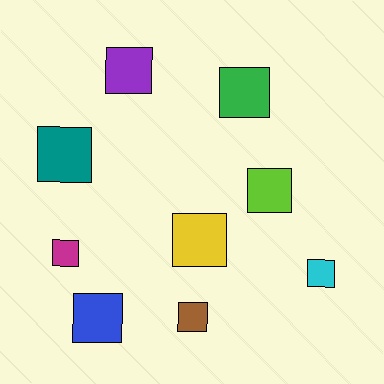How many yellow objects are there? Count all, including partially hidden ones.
There is 1 yellow object.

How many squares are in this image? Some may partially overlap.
There are 9 squares.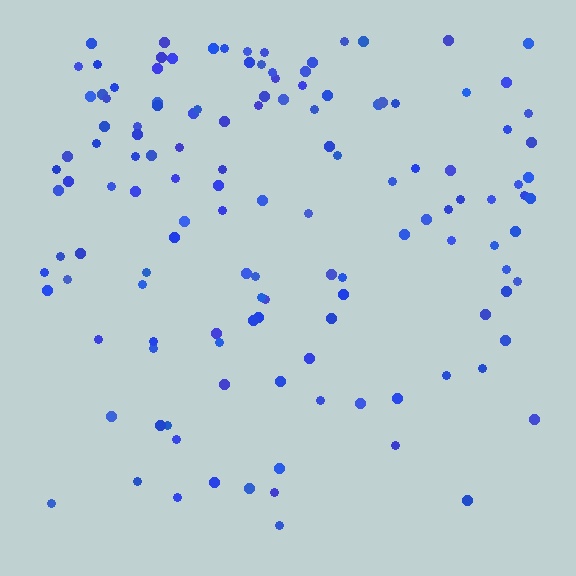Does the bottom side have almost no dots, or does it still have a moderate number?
Still a moderate number, just noticeably fewer than the top.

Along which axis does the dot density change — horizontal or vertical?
Vertical.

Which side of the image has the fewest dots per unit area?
The bottom.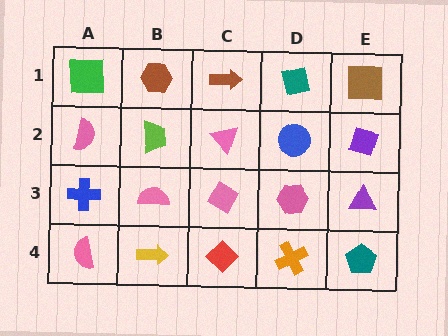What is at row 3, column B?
A pink semicircle.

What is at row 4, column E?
A teal pentagon.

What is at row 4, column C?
A red diamond.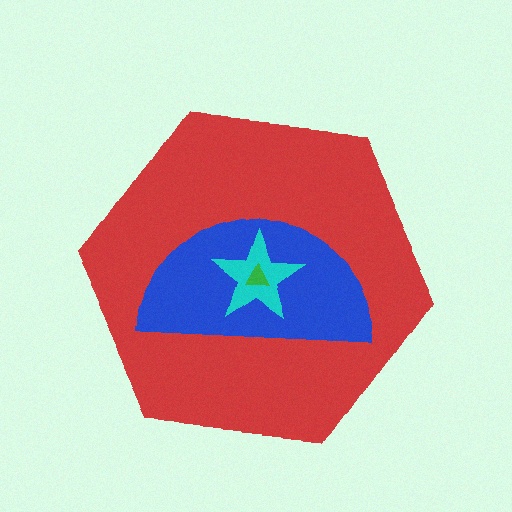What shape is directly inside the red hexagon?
The blue semicircle.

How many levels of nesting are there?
4.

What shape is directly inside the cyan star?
The green triangle.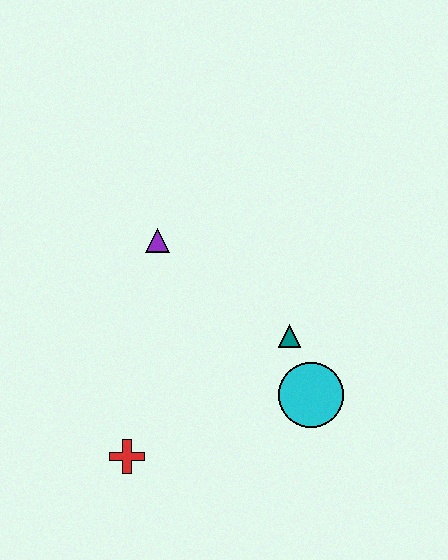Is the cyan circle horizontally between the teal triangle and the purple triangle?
No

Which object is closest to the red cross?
The cyan circle is closest to the red cross.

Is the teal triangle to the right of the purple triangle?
Yes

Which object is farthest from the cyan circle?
The purple triangle is farthest from the cyan circle.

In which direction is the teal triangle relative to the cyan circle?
The teal triangle is above the cyan circle.